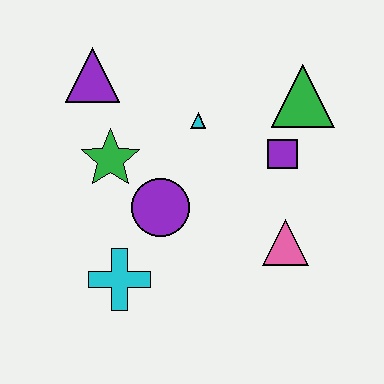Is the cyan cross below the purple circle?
Yes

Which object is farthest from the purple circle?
The green triangle is farthest from the purple circle.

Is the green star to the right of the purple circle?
No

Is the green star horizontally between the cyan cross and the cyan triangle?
No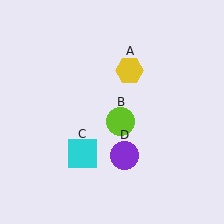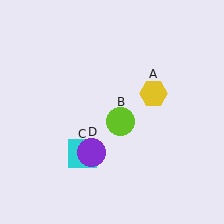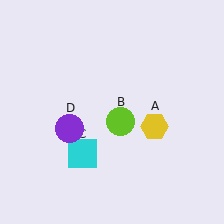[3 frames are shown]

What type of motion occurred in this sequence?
The yellow hexagon (object A), purple circle (object D) rotated clockwise around the center of the scene.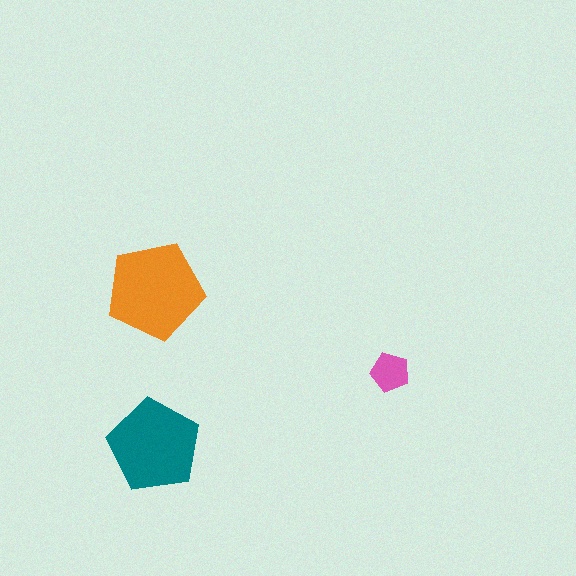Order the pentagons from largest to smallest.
the orange one, the teal one, the pink one.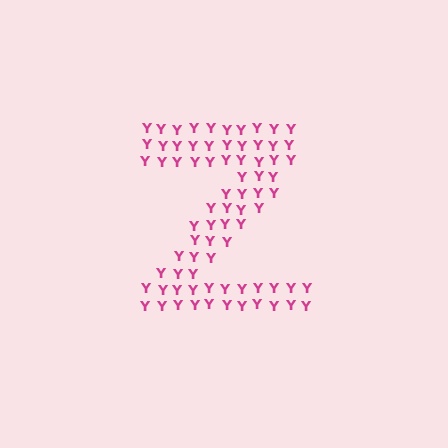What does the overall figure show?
The overall figure shows the letter Z.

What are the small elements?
The small elements are letter Y's.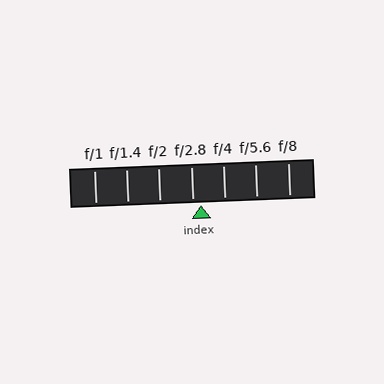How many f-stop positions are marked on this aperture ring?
There are 7 f-stop positions marked.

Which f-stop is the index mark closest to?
The index mark is closest to f/2.8.